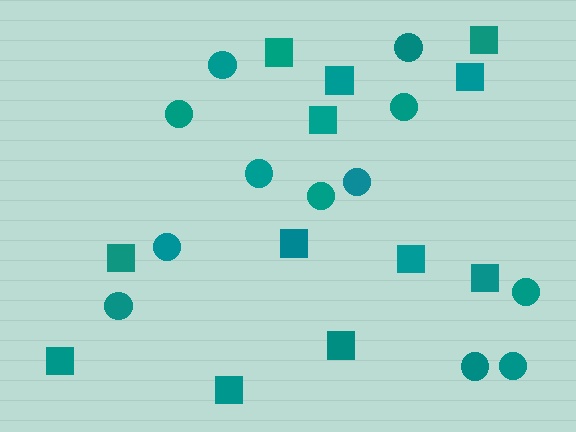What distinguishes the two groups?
There are 2 groups: one group of circles (12) and one group of squares (12).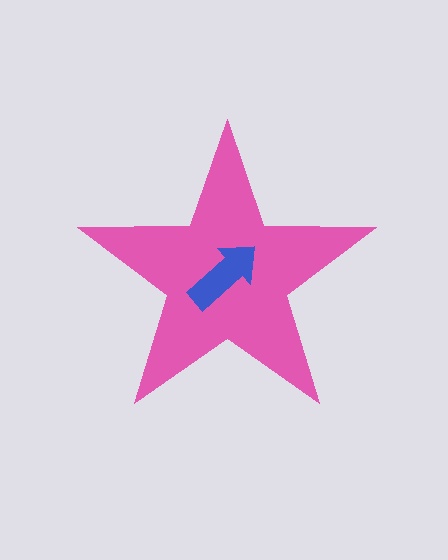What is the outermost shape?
The pink star.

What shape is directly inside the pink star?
The blue arrow.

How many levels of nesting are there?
2.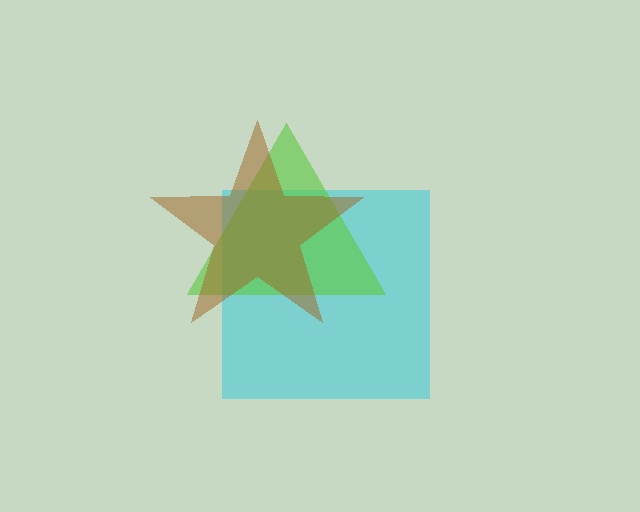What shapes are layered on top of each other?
The layered shapes are: a cyan square, a lime triangle, a brown star.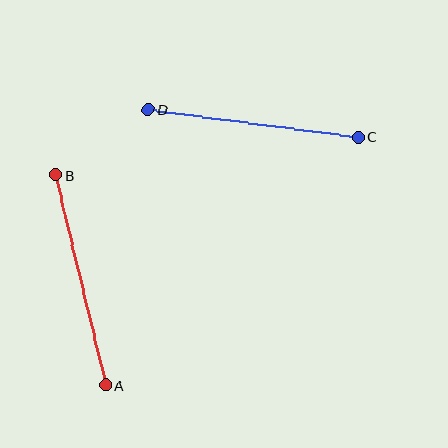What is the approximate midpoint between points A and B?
The midpoint is at approximately (81, 280) pixels.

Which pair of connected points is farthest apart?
Points A and B are farthest apart.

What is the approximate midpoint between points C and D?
The midpoint is at approximately (253, 123) pixels.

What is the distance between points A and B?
The distance is approximately 216 pixels.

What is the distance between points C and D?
The distance is approximately 212 pixels.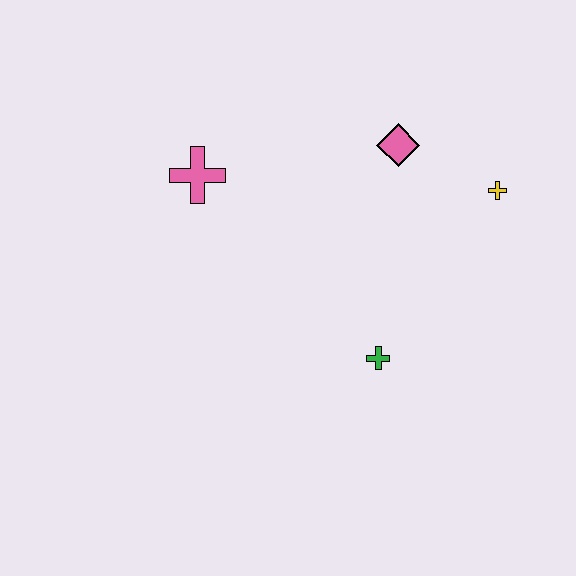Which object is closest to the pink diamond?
The yellow cross is closest to the pink diamond.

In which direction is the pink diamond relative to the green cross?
The pink diamond is above the green cross.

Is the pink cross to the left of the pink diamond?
Yes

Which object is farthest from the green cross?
The pink cross is farthest from the green cross.